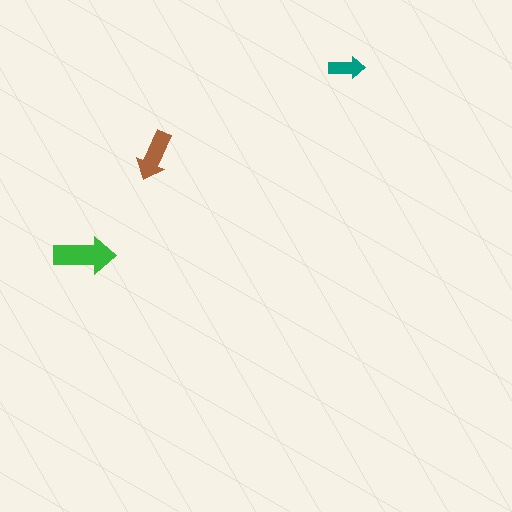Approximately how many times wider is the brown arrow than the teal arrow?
About 1.5 times wider.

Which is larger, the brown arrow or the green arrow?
The green one.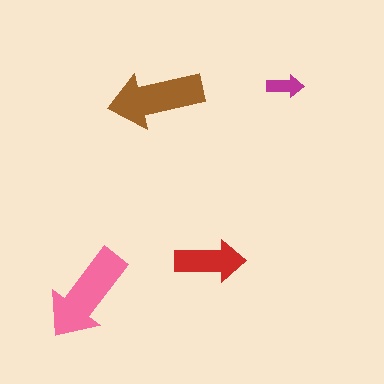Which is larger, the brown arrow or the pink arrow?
The pink one.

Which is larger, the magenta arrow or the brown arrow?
The brown one.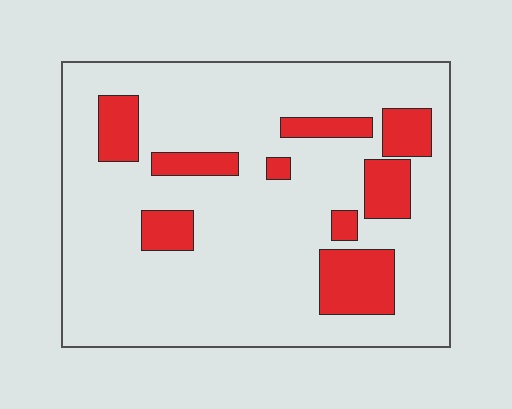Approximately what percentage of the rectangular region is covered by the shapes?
Approximately 20%.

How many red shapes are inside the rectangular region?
9.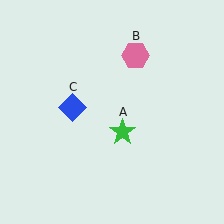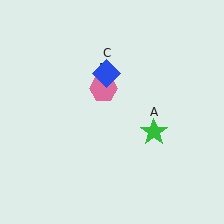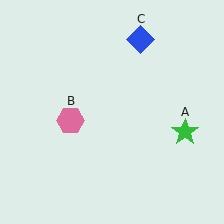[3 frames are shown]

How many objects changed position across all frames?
3 objects changed position: green star (object A), pink hexagon (object B), blue diamond (object C).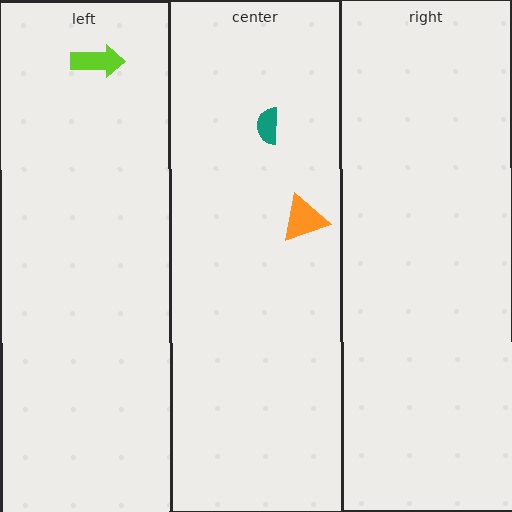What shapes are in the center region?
The orange triangle, the teal semicircle.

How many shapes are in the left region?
1.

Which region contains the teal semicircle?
The center region.